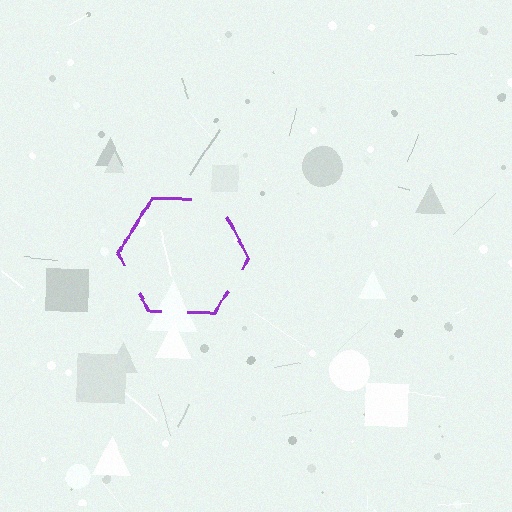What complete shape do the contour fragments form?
The contour fragments form a hexagon.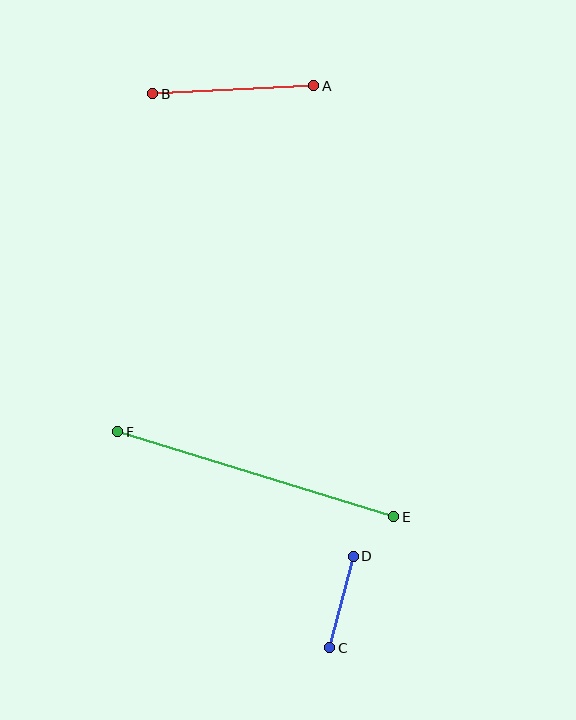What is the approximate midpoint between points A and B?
The midpoint is at approximately (233, 90) pixels.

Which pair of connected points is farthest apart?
Points E and F are farthest apart.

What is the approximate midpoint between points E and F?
The midpoint is at approximately (256, 474) pixels.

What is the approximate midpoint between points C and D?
The midpoint is at approximately (341, 602) pixels.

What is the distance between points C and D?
The distance is approximately 94 pixels.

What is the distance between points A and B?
The distance is approximately 161 pixels.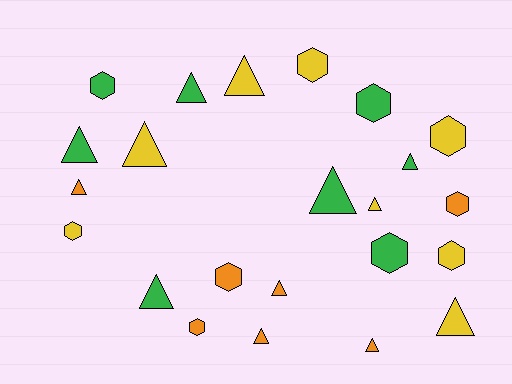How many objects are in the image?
There are 23 objects.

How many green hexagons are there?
There are 3 green hexagons.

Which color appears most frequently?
Green, with 8 objects.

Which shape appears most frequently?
Triangle, with 13 objects.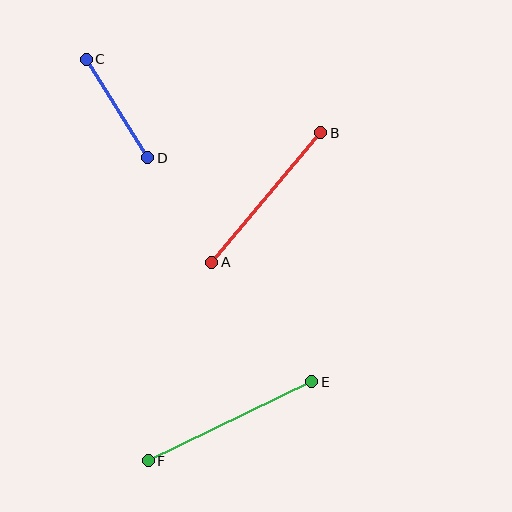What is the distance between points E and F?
The distance is approximately 182 pixels.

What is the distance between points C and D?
The distance is approximately 116 pixels.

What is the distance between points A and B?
The distance is approximately 169 pixels.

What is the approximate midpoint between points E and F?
The midpoint is at approximately (230, 421) pixels.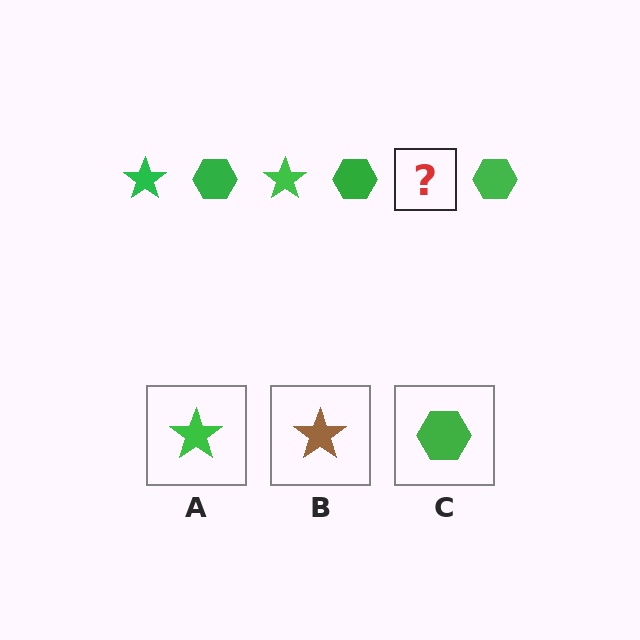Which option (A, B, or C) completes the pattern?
A.